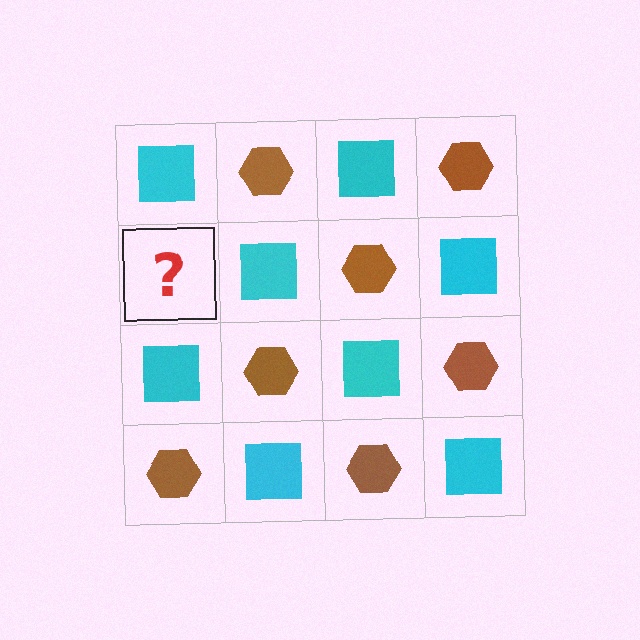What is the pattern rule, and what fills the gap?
The rule is that it alternates cyan square and brown hexagon in a checkerboard pattern. The gap should be filled with a brown hexagon.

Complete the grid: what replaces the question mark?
The question mark should be replaced with a brown hexagon.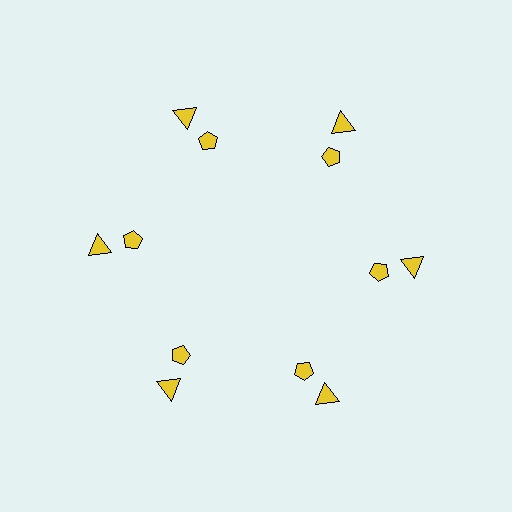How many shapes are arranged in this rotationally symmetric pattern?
There are 12 shapes, arranged in 6 groups of 2.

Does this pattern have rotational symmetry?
Yes, this pattern has 6-fold rotational symmetry. It looks the same after rotating 60 degrees around the center.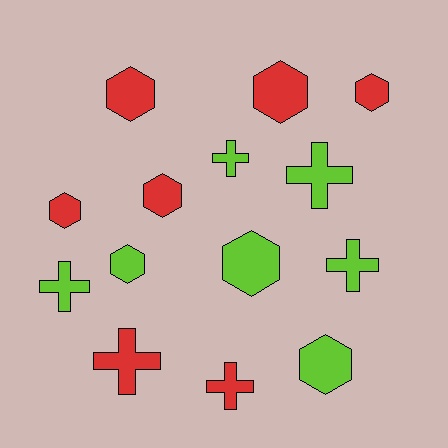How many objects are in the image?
There are 14 objects.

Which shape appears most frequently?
Hexagon, with 8 objects.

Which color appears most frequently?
Red, with 7 objects.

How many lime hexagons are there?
There are 3 lime hexagons.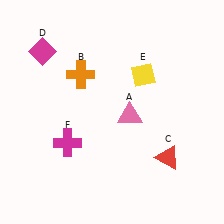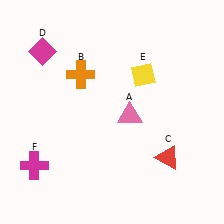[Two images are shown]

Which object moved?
The magenta cross (F) moved left.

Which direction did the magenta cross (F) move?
The magenta cross (F) moved left.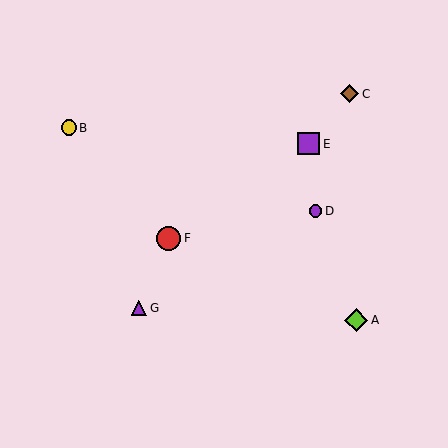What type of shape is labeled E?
Shape E is a purple square.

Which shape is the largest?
The red circle (labeled F) is the largest.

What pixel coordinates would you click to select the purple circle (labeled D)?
Click at (315, 211) to select the purple circle D.